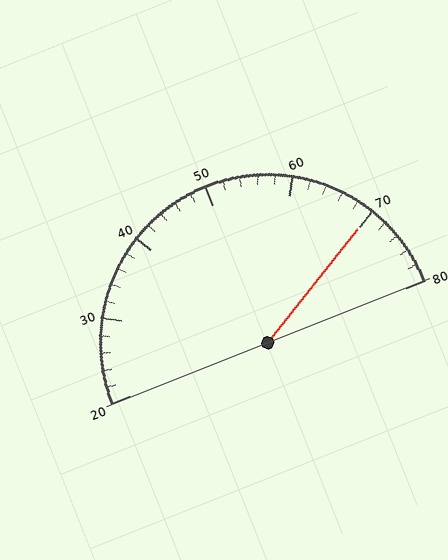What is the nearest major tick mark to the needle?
The nearest major tick mark is 70.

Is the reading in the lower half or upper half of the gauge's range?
The reading is in the upper half of the range (20 to 80).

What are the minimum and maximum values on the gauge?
The gauge ranges from 20 to 80.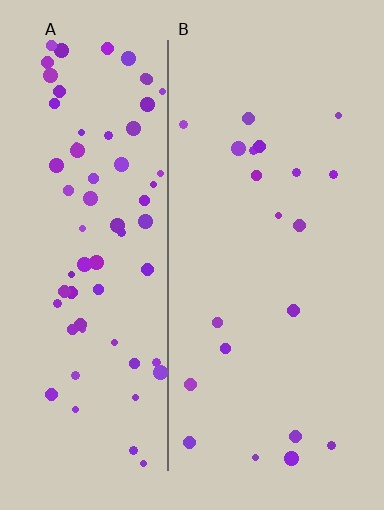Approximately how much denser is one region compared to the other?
Approximately 3.3× — region A over region B.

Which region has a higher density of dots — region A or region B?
A (the left).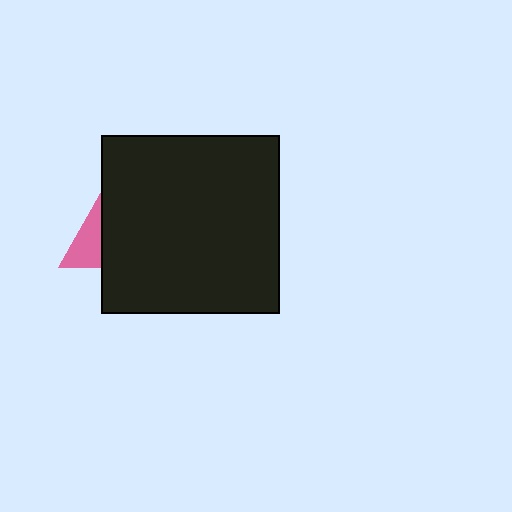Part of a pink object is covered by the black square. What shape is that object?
It is a triangle.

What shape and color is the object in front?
The object in front is a black square.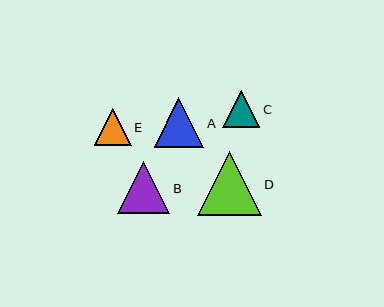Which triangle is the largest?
Triangle D is the largest with a size of approximately 64 pixels.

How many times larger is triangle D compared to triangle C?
Triangle D is approximately 1.7 times the size of triangle C.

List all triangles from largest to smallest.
From largest to smallest: D, B, A, C, E.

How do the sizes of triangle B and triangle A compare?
Triangle B and triangle A are approximately the same size.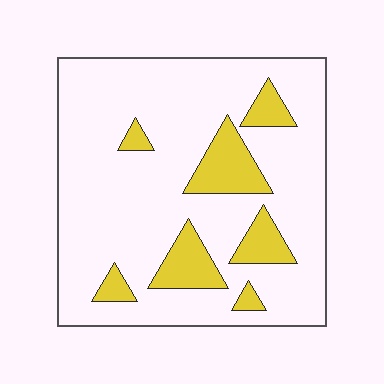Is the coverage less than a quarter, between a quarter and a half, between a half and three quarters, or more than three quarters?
Less than a quarter.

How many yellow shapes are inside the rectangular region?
7.